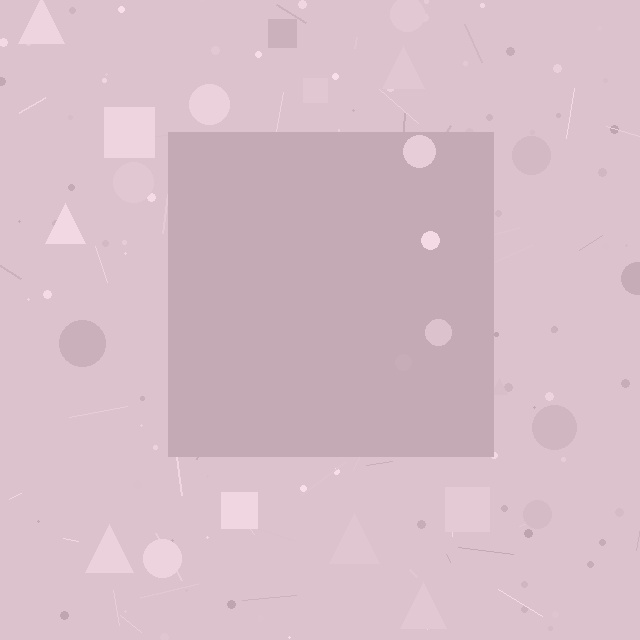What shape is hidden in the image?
A square is hidden in the image.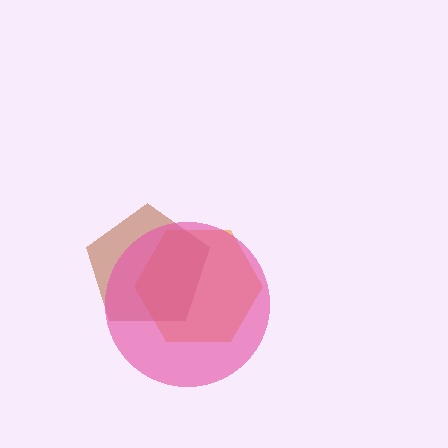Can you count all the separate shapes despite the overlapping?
Yes, there are 3 separate shapes.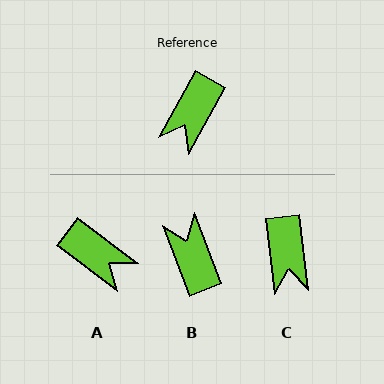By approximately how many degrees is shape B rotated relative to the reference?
Approximately 130 degrees clockwise.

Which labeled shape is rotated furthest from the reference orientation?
B, about 130 degrees away.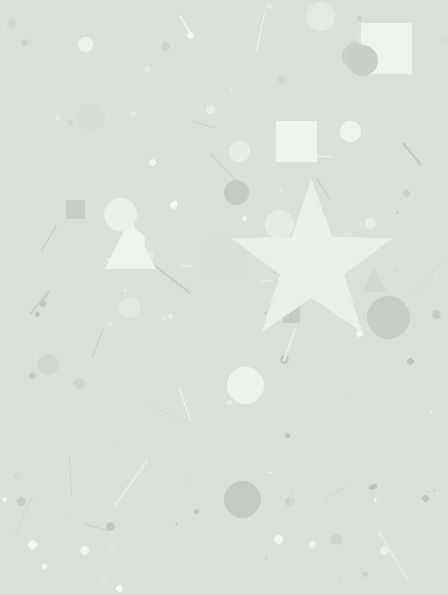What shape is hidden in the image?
A star is hidden in the image.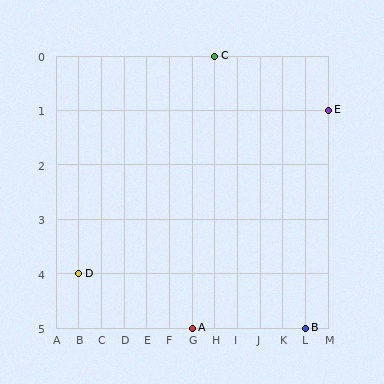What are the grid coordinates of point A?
Point A is at grid coordinates (G, 5).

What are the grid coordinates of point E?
Point E is at grid coordinates (M, 1).